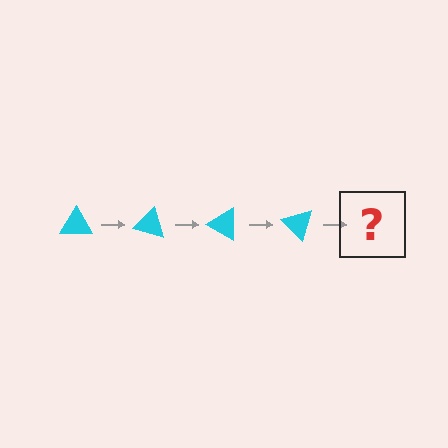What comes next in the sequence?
The next element should be a cyan triangle rotated 60 degrees.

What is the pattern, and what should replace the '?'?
The pattern is that the triangle rotates 15 degrees each step. The '?' should be a cyan triangle rotated 60 degrees.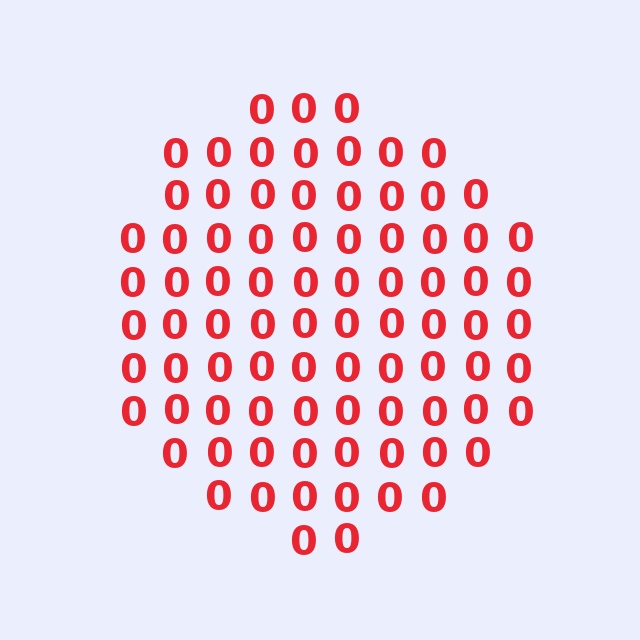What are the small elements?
The small elements are digit 0's.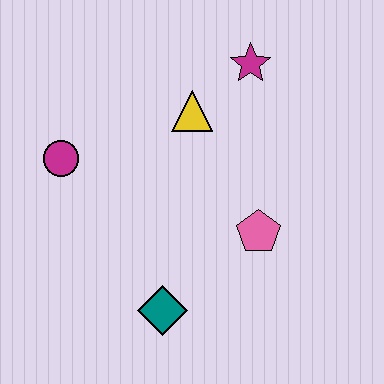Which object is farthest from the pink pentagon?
The magenta circle is farthest from the pink pentagon.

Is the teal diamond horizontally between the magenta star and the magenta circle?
Yes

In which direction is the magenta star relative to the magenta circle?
The magenta star is to the right of the magenta circle.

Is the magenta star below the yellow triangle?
No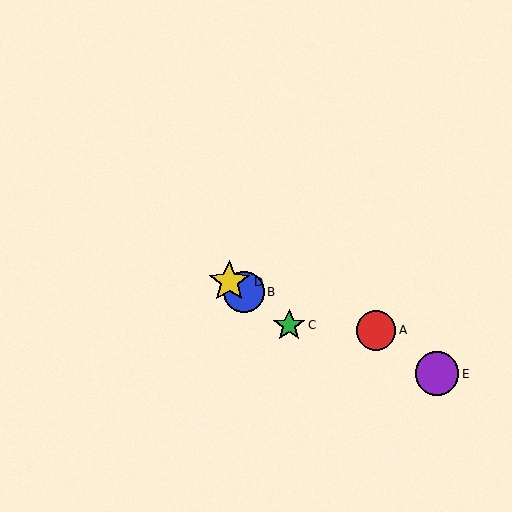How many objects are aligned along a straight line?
3 objects (B, C, D) are aligned along a straight line.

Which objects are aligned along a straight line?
Objects B, C, D are aligned along a straight line.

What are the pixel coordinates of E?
Object E is at (437, 374).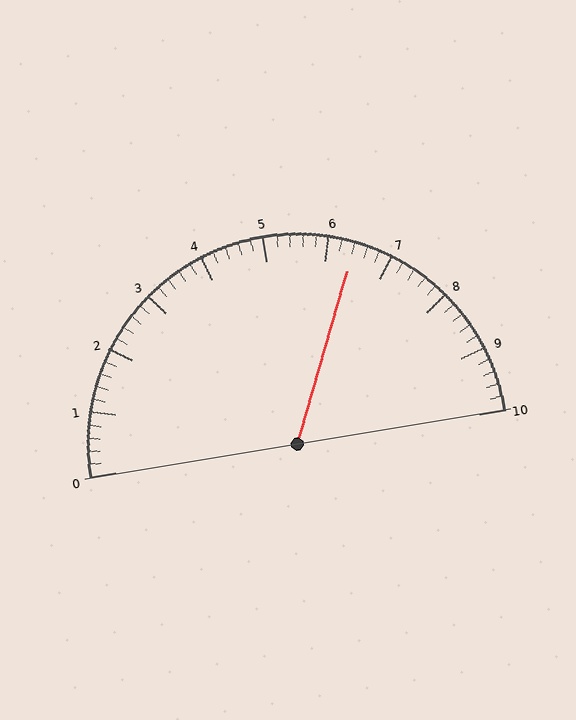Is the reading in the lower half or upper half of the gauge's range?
The reading is in the upper half of the range (0 to 10).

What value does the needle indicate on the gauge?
The needle indicates approximately 6.4.